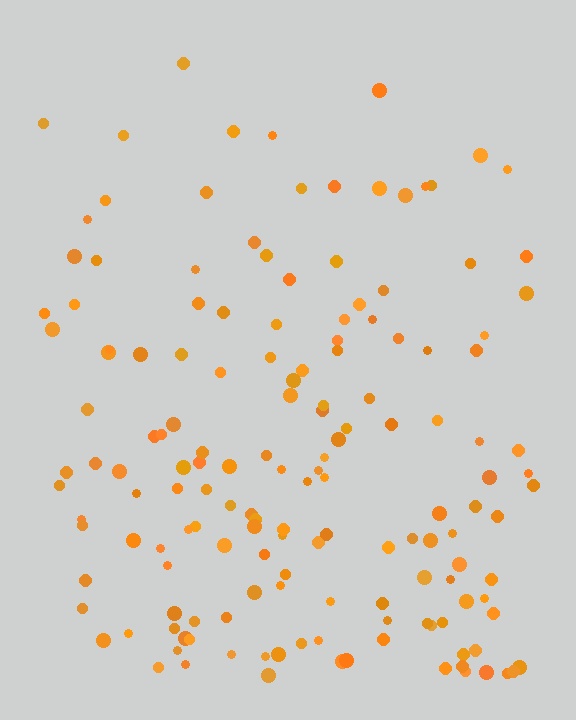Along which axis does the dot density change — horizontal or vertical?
Vertical.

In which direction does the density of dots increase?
From top to bottom, with the bottom side densest.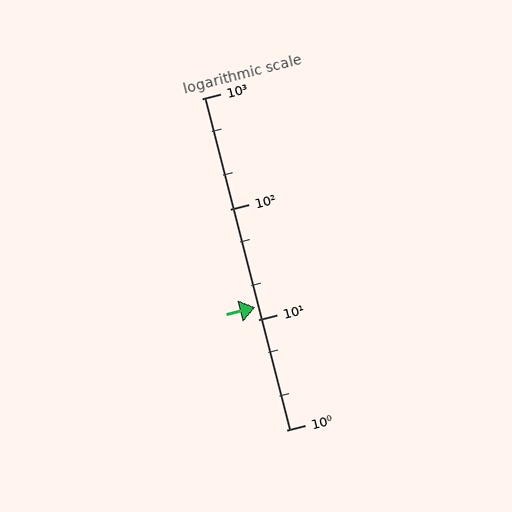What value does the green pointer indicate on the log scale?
The pointer indicates approximately 13.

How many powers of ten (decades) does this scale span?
The scale spans 3 decades, from 1 to 1000.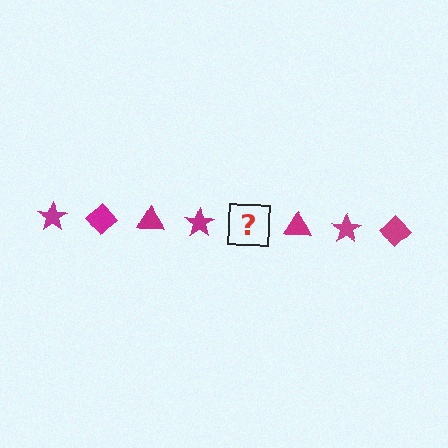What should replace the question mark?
The question mark should be replaced with a magenta diamond.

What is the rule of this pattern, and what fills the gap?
The rule is that the pattern cycles through star, diamond, triangle shapes in magenta. The gap should be filled with a magenta diamond.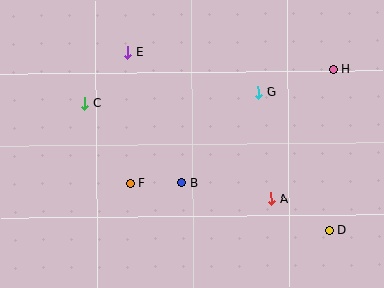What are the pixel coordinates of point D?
Point D is at (329, 230).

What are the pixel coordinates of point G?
Point G is at (258, 92).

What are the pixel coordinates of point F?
Point F is at (131, 184).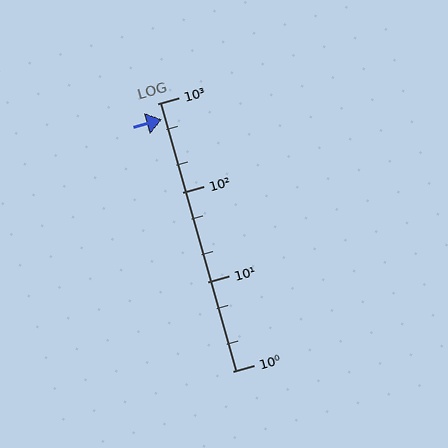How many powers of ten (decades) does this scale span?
The scale spans 3 decades, from 1 to 1000.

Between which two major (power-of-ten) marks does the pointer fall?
The pointer is between 100 and 1000.